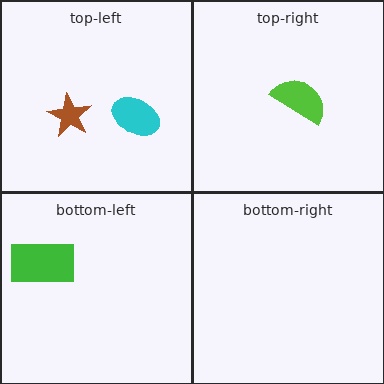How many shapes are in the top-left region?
2.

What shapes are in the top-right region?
The lime semicircle.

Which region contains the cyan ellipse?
The top-left region.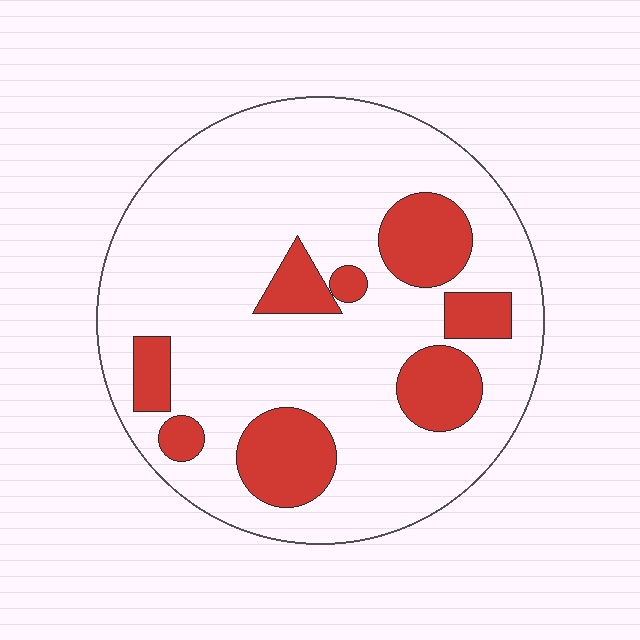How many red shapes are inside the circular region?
8.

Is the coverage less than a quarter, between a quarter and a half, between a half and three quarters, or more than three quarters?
Less than a quarter.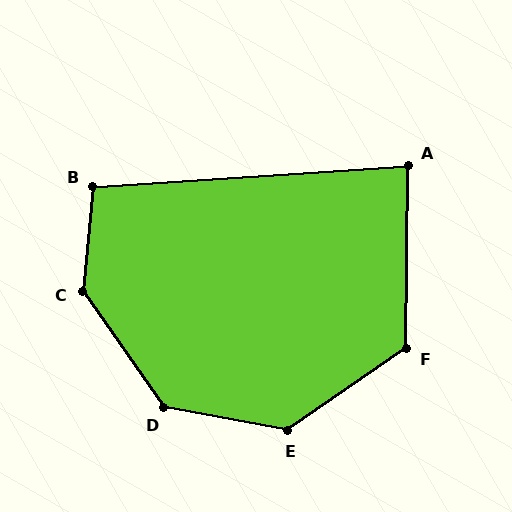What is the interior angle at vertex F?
Approximately 125 degrees (obtuse).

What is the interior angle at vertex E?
Approximately 135 degrees (obtuse).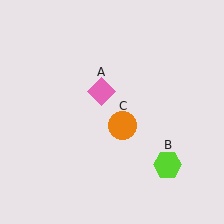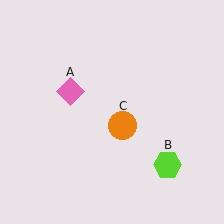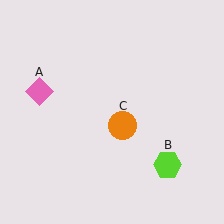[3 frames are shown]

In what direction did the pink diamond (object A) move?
The pink diamond (object A) moved left.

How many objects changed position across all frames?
1 object changed position: pink diamond (object A).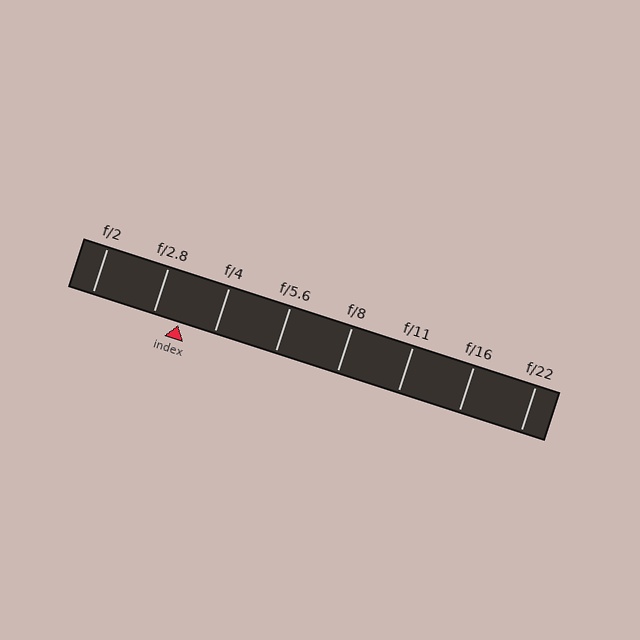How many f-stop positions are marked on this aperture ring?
There are 8 f-stop positions marked.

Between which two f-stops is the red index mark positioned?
The index mark is between f/2.8 and f/4.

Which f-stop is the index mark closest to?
The index mark is closest to f/2.8.